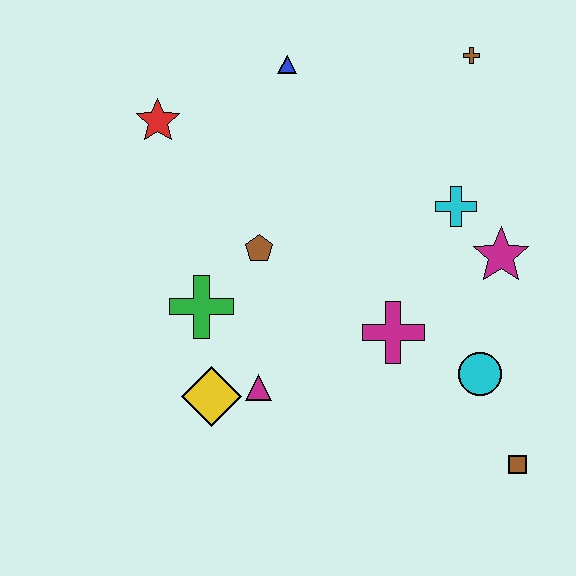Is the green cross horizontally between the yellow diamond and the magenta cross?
No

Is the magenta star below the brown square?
No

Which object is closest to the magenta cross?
The cyan circle is closest to the magenta cross.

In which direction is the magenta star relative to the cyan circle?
The magenta star is above the cyan circle.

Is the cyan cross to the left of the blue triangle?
No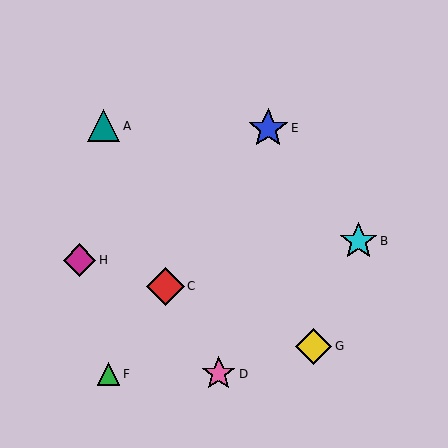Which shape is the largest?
The blue star (labeled E) is the largest.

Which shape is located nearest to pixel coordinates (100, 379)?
The green triangle (labeled F) at (109, 374) is nearest to that location.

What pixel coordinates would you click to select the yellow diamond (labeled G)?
Click at (314, 346) to select the yellow diamond G.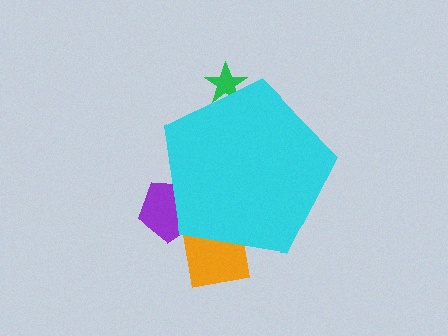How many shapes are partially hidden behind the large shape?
3 shapes are partially hidden.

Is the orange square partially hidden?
Yes, the orange square is partially hidden behind the cyan pentagon.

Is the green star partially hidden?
Yes, the green star is partially hidden behind the cyan pentagon.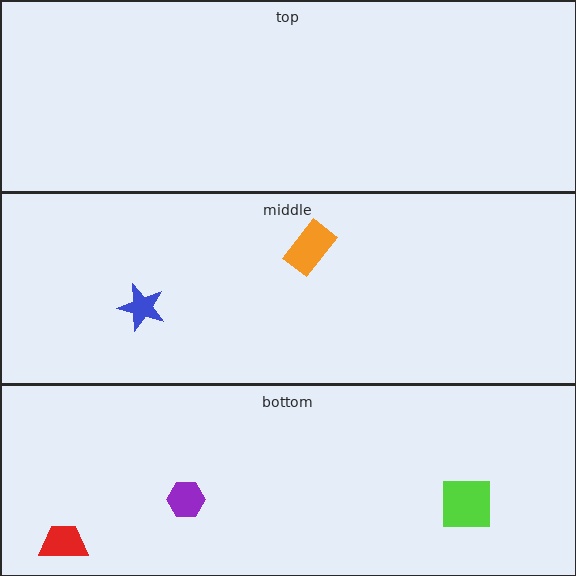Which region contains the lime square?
The bottom region.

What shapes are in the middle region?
The orange rectangle, the blue star.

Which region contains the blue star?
The middle region.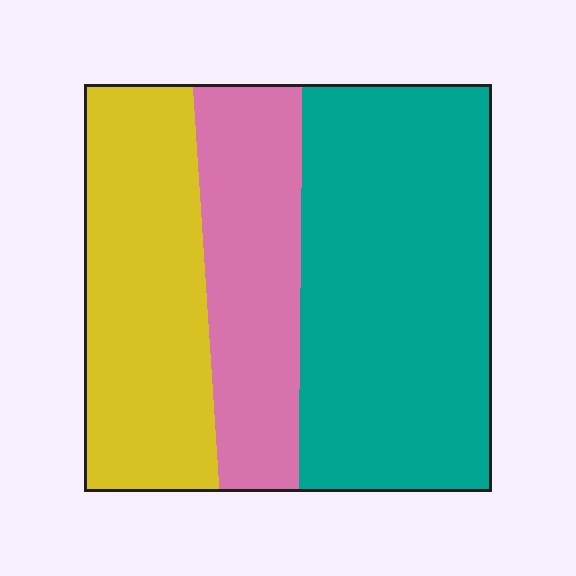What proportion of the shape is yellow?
Yellow takes up about one third (1/3) of the shape.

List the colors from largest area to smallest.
From largest to smallest: teal, yellow, pink.